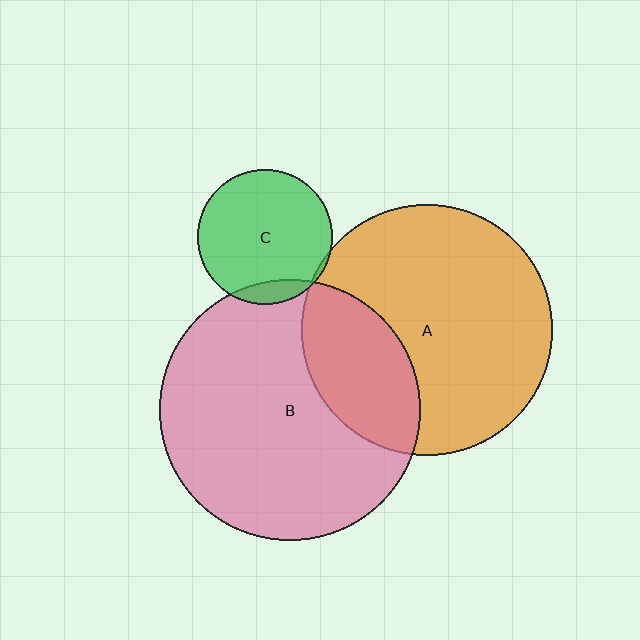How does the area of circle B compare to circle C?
Approximately 3.8 times.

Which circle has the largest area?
Circle B (pink).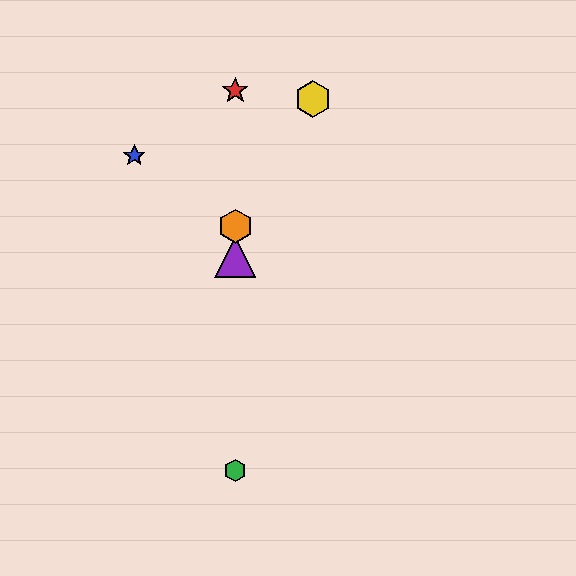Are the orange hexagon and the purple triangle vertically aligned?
Yes, both are at x≈235.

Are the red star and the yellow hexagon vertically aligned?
No, the red star is at x≈235 and the yellow hexagon is at x≈313.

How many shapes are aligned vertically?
4 shapes (the red star, the green hexagon, the purple triangle, the orange hexagon) are aligned vertically.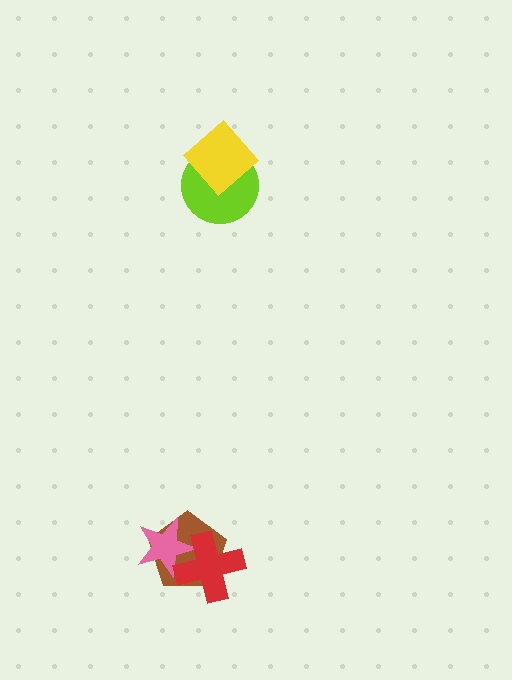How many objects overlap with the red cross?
2 objects overlap with the red cross.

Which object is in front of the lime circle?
The yellow diamond is in front of the lime circle.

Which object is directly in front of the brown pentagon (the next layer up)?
The pink star is directly in front of the brown pentagon.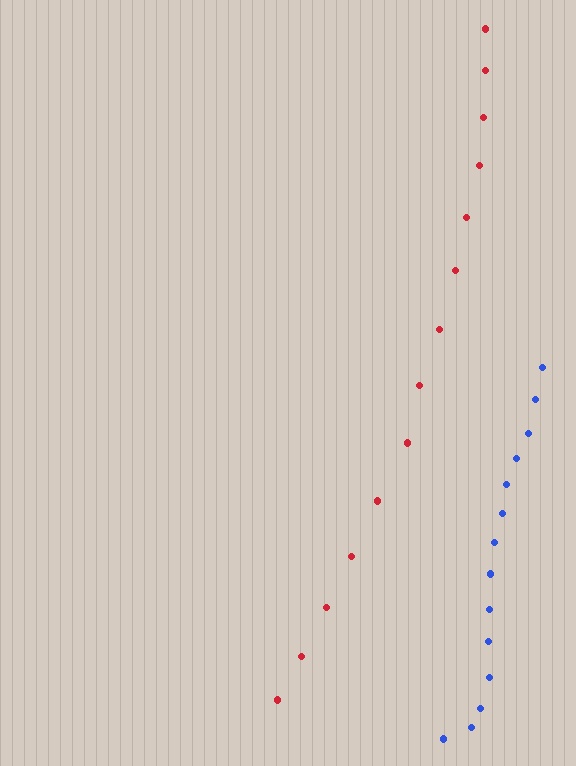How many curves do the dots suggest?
There are 2 distinct paths.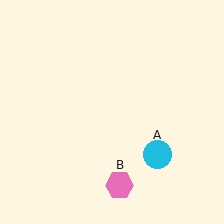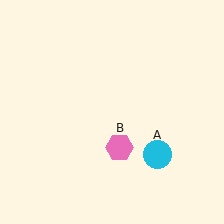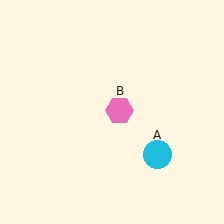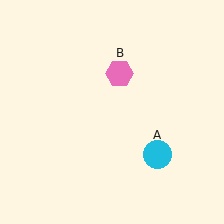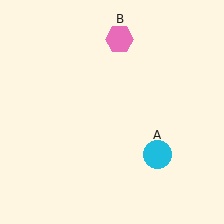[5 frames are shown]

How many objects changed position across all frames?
1 object changed position: pink hexagon (object B).